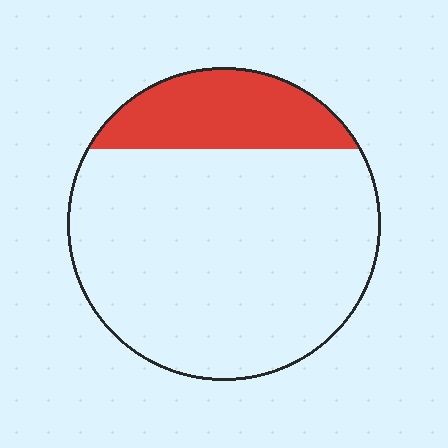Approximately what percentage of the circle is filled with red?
Approximately 20%.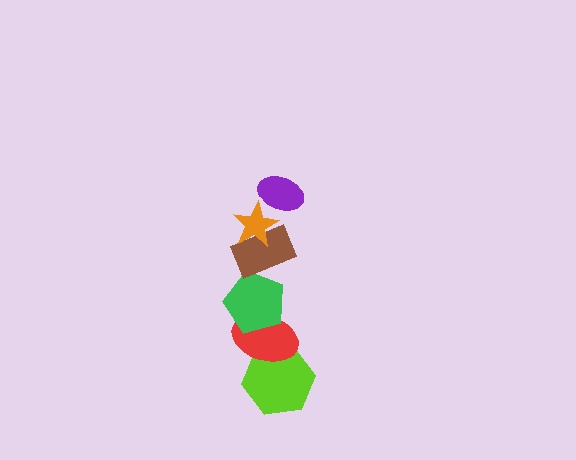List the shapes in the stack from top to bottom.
From top to bottom: the purple ellipse, the orange star, the brown rectangle, the green pentagon, the red ellipse, the lime hexagon.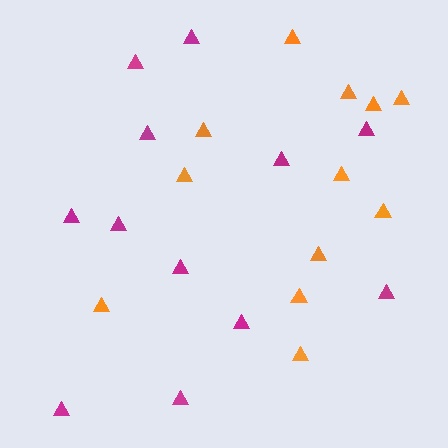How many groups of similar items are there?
There are 2 groups: one group of magenta triangles (12) and one group of orange triangles (12).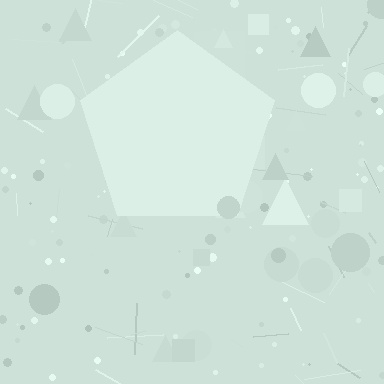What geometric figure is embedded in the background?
A pentagon is embedded in the background.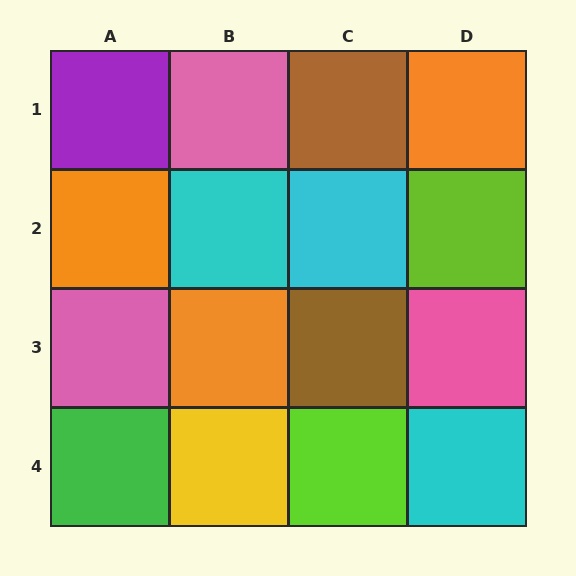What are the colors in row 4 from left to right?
Green, yellow, lime, cyan.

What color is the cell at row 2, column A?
Orange.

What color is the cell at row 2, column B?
Cyan.